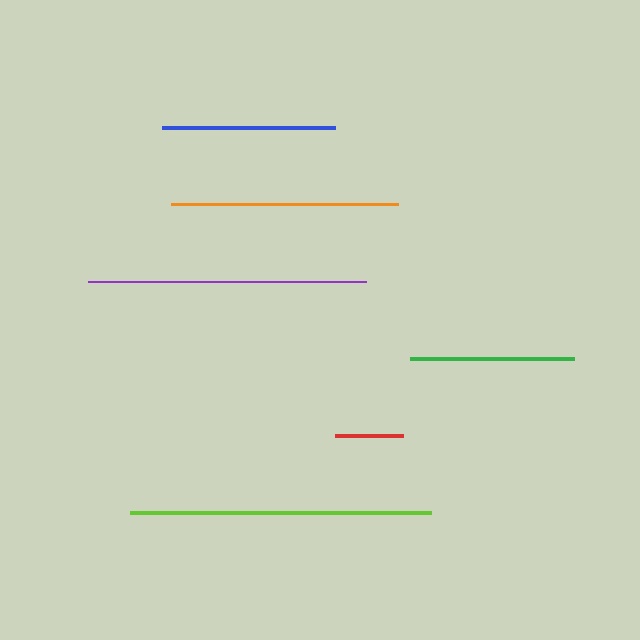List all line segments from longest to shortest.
From longest to shortest: lime, purple, orange, blue, green, red.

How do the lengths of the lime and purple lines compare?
The lime and purple lines are approximately the same length.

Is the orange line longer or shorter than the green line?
The orange line is longer than the green line.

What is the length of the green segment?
The green segment is approximately 164 pixels long.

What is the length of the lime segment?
The lime segment is approximately 301 pixels long.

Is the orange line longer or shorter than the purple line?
The purple line is longer than the orange line.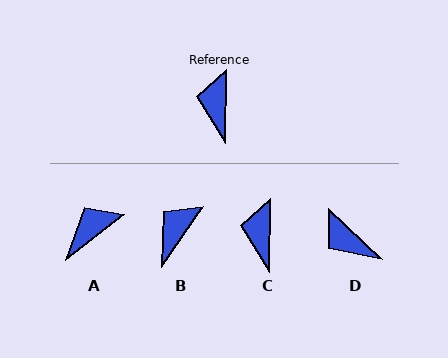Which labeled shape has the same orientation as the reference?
C.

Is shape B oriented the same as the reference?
No, it is off by about 34 degrees.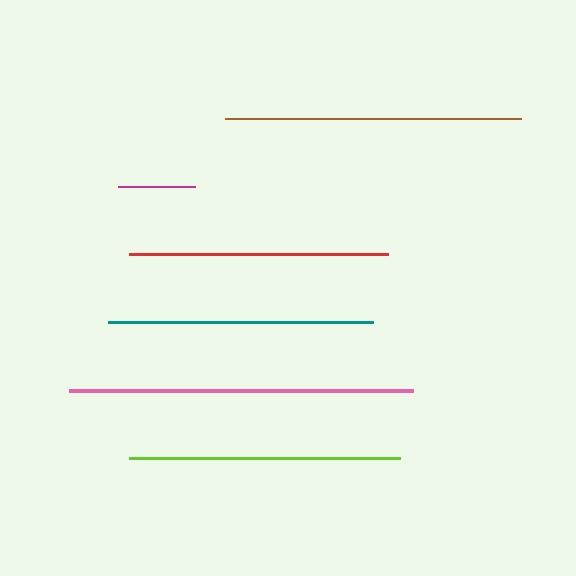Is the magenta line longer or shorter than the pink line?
The pink line is longer than the magenta line.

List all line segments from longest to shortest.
From longest to shortest: pink, brown, lime, teal, red, magenta.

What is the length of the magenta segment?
The magenta segment is approximately 77 pixels long.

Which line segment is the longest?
The pink line is the longest at approximately 344 pixels.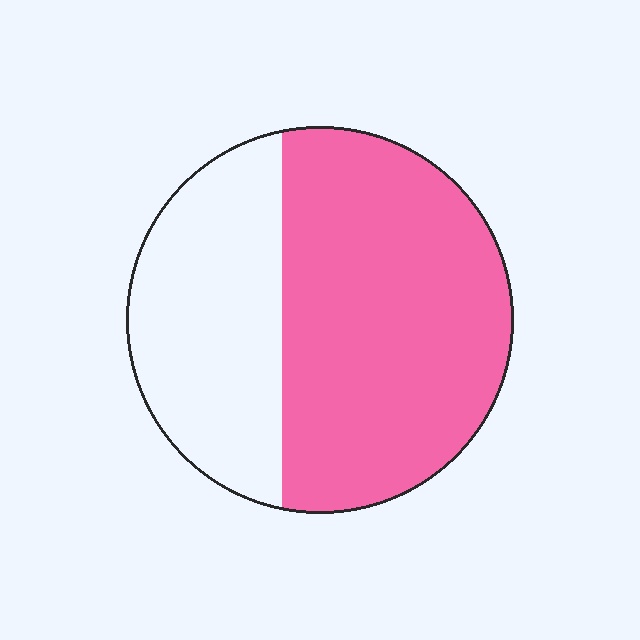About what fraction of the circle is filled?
About five eighths (5/8).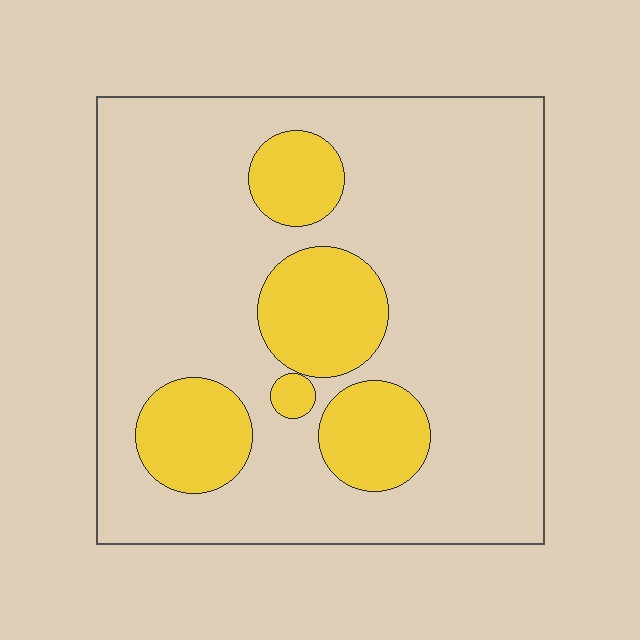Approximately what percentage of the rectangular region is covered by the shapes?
Approximately 20%.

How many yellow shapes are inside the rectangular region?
5.